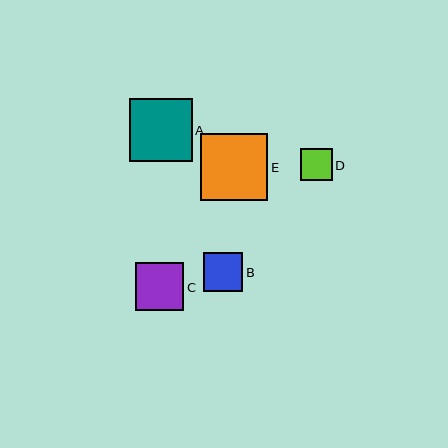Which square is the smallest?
Square D is the smallest with a size of approximately 32 pixels.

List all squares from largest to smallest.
From largest to smallest: E, A, C, B, D.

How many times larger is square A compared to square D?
Square A is approximately 2.0 times the size of square D.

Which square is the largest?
Square E is the largest with a size of approximately 67 pixels.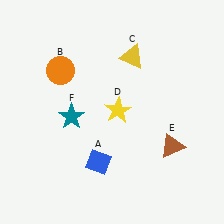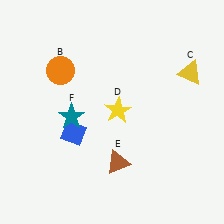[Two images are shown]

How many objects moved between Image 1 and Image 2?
3 objects moved between the two images.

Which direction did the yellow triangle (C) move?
The yellow triangle (C) moved right.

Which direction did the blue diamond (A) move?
The blue diamond (A) moved up.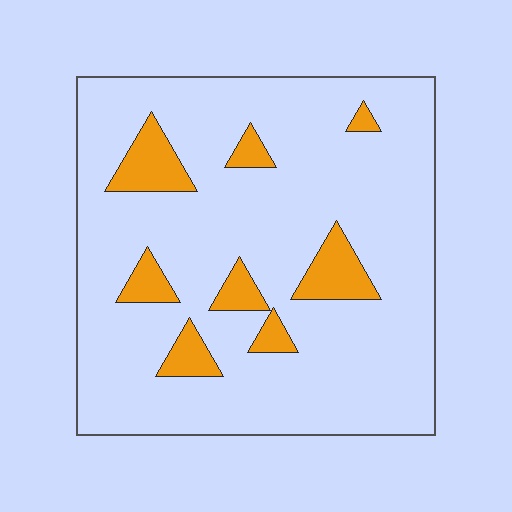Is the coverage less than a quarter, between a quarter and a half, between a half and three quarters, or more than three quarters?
Less than a quarter.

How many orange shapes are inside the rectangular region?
8.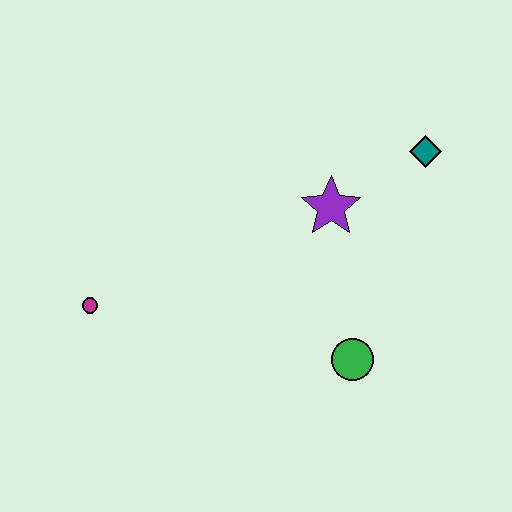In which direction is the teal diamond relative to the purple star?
The teal diamond is to the right of the purple star.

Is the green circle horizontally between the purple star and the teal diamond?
Yes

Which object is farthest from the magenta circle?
The teal diamond is farthest from the magenta circle.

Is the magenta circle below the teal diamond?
Yes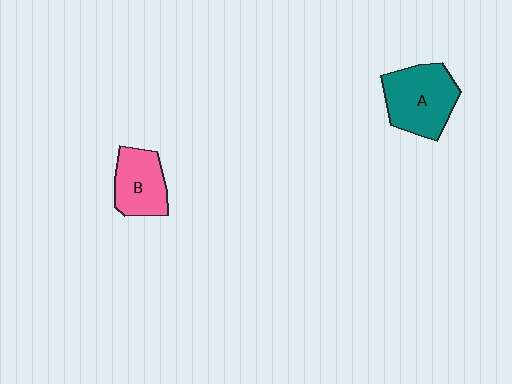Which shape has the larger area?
Shape A (teal).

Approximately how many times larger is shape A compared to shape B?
Approximately 1.4 times.